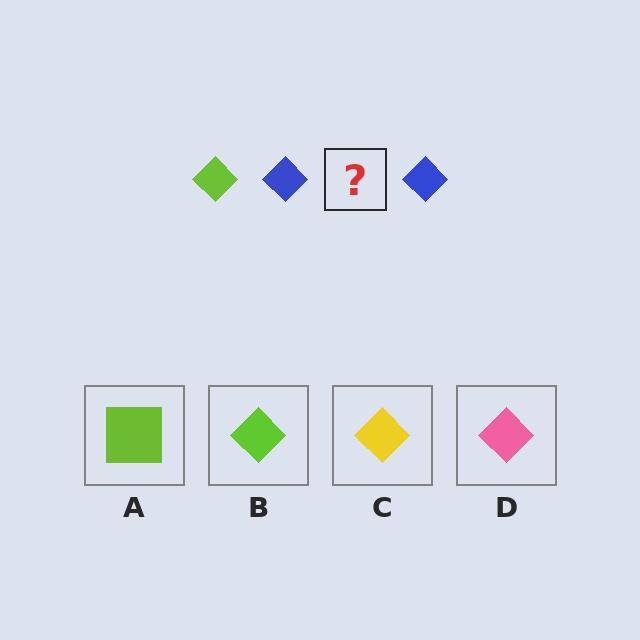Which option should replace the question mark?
Option B.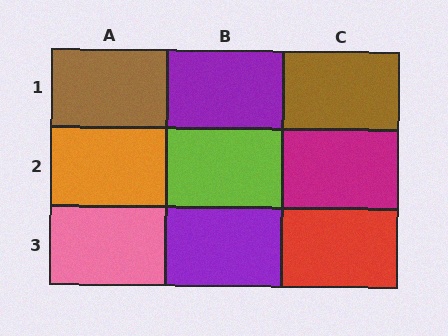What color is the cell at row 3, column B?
Purple.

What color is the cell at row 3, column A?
Pink.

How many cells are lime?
1 cell is lime.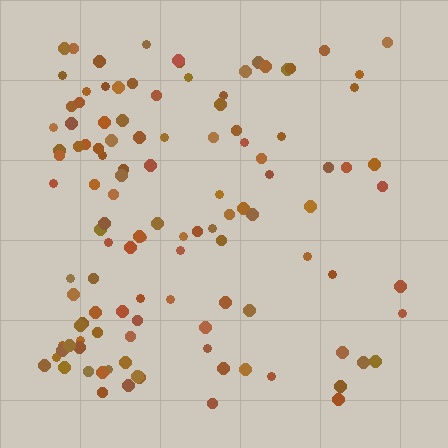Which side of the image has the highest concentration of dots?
The left.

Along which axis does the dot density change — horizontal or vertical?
Horizontal.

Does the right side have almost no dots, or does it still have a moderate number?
Still a moderate number, just noticeably fewer than the left.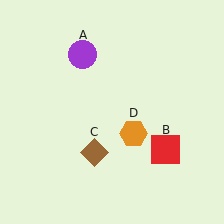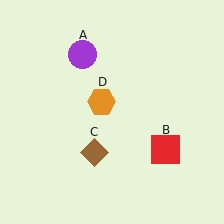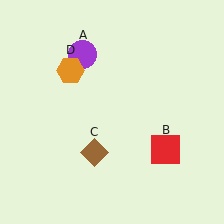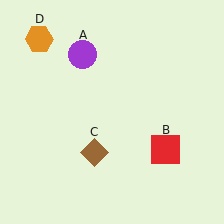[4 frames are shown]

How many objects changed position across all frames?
1 object changed position: orange hexagon (object D).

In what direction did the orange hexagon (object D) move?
The orange hexagon (object D) moved up and to the left.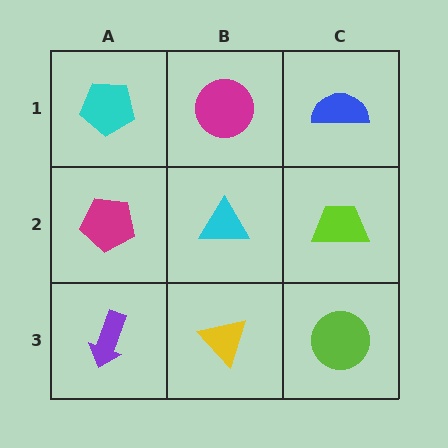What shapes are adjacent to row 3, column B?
A cyan triangle (row 2, column B), a purple arrow (row 3, column A), a lime circle (row 3, column C).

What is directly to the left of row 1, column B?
A cyan pentagon.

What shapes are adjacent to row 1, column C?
A lime trapezoid (row 2, column C), a magenta circle (row 1, column B).